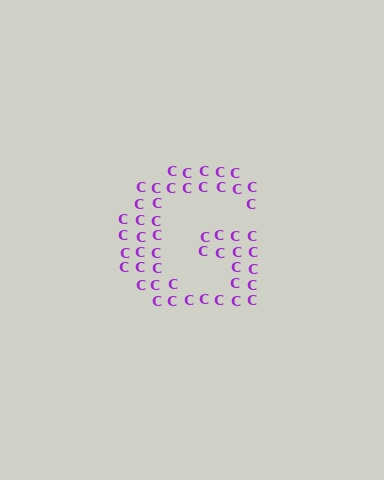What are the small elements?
The small elements are letter C's.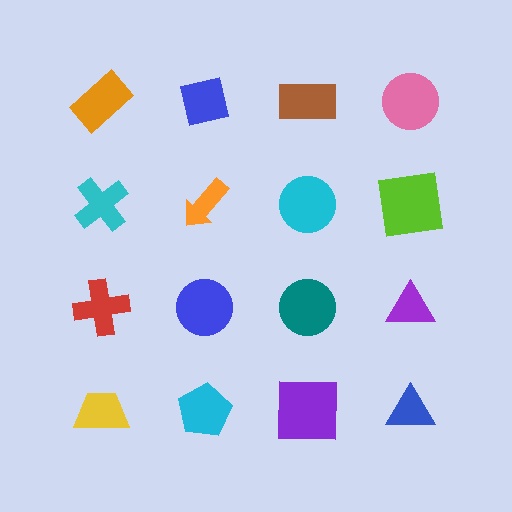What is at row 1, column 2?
A blue square.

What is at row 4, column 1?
A yellow trapezoid.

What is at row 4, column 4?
A blue triangle.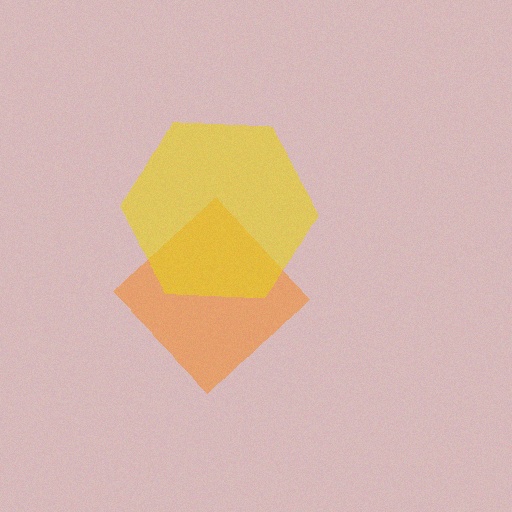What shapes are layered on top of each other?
The layered shapes are: an orange diamond, a yellow hexagon.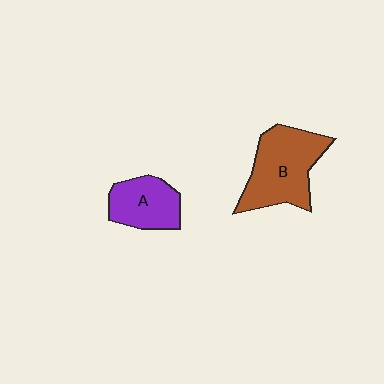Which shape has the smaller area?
Shape A (purple).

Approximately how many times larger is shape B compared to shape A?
Approximately 1.6 times.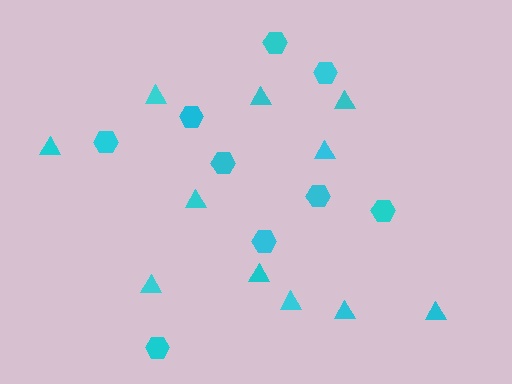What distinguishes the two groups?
There are 2 groups: one group of hexagons (9) and one group of triangles (11).